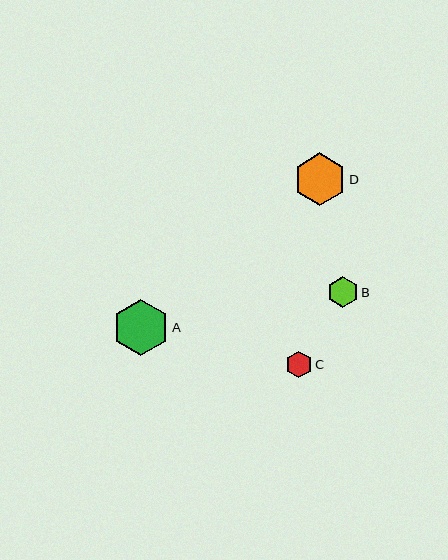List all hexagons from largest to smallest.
From largest to smallest: A, D, B, C.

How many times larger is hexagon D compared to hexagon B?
Hexagon D is approximately 1.7 times the size of hexagon B.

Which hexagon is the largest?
Hexagon A is the largest with a size of approximately 56 pixels.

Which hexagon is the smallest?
Hexagon C is the smallest with a size of approximately 27 pixels.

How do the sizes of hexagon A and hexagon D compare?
Hexagon A and hexagon D are approximately the same size.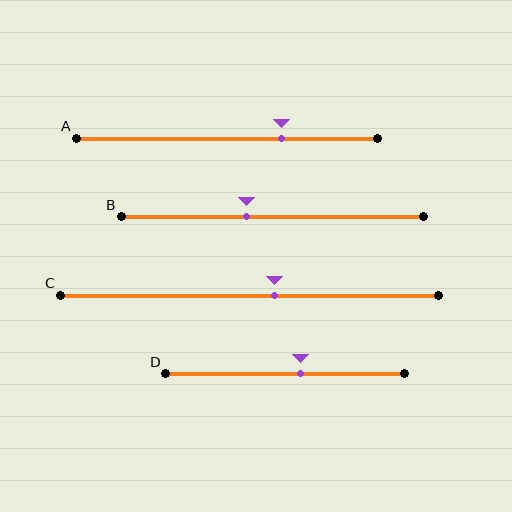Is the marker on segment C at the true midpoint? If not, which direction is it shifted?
No, the marker on segment C is shifted to the right by about 7% of the segment length.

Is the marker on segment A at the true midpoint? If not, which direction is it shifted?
No, the marker on segment A is shifted to the right by about 18% of the segment length.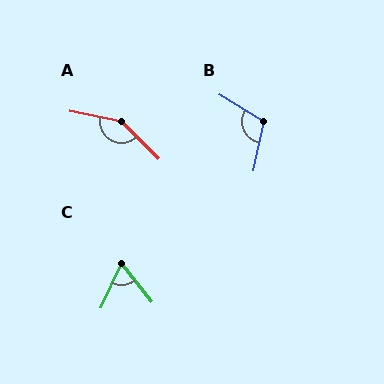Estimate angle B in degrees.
Approximately 109 degrees.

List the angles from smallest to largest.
C (63°), B (109°), A (146°).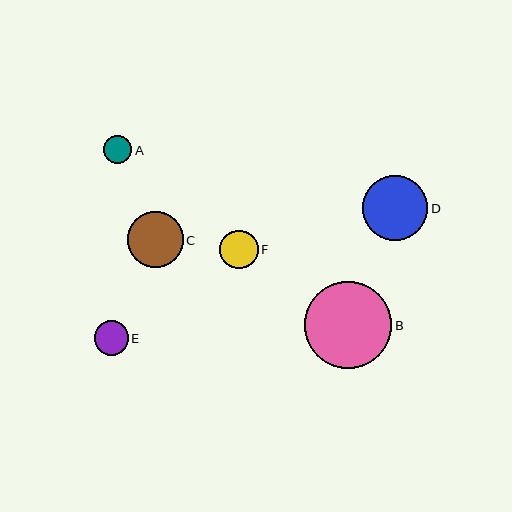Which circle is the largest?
Circle B is the largest with a size of approximately 87 pixels.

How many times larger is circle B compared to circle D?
Circle B is approximately 1.3 times the size of circle D.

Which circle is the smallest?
Circle A is the smallest with a size of approximately 28 pixels.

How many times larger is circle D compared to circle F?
Circle D is approximately 1.7 times the size of circle F.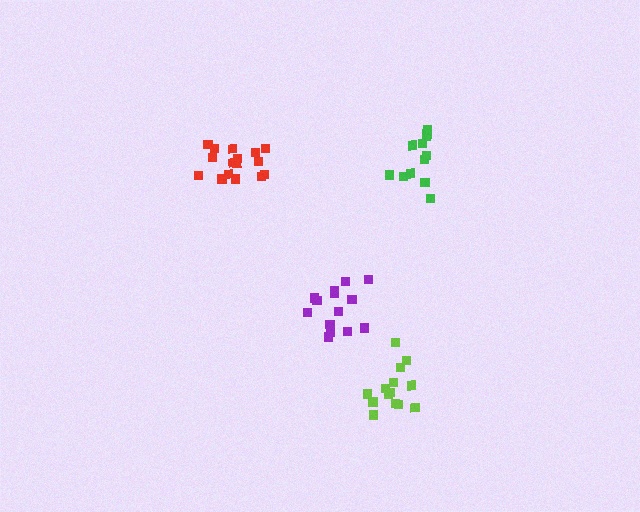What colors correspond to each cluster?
The clusters are colored: purple, red, green, lime.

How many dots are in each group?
Group 1: 14 dots, Group 2: 16 dots, Group 3: 12 dots, Group 4: 14 dots (56 total).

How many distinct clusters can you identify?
There are 4 distinct clusters.